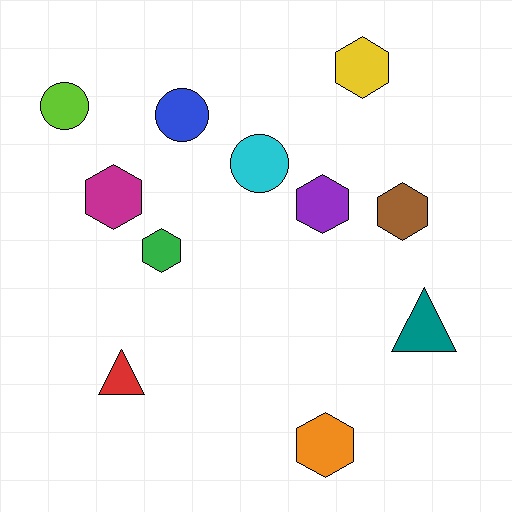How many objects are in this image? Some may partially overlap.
There are 11 objects.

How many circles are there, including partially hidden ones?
There are 3 circles.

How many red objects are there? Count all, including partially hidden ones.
There is 1 red object.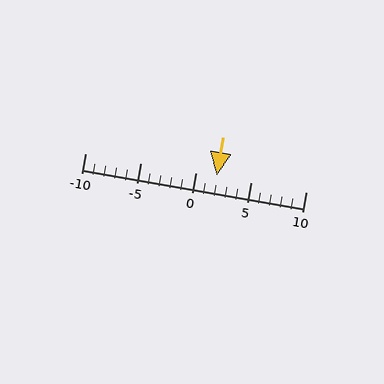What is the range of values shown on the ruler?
The ruler shows values from -10 to 10.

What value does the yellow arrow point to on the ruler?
The yellow arrow points to approximately 2.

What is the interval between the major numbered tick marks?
The major tick marks are spaced 5 units apart.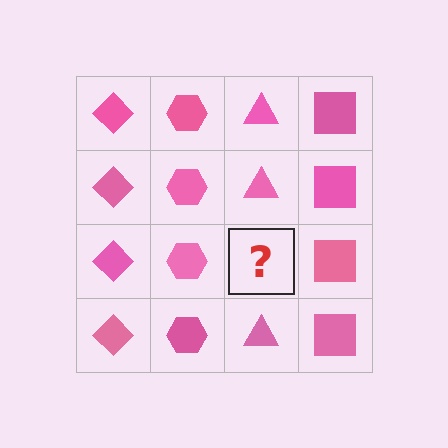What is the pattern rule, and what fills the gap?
The rule is that each column has a consistent shape. The gap should be filled with a pink triangle.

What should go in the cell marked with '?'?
The missing cell should contain a pink triangle.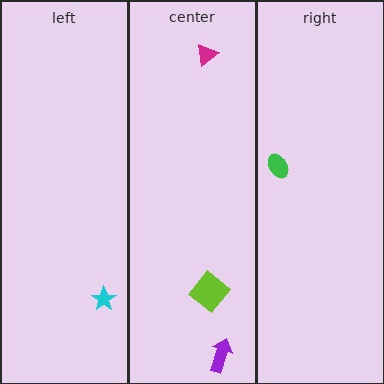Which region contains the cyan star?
The left region.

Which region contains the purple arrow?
The center region.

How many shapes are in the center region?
3.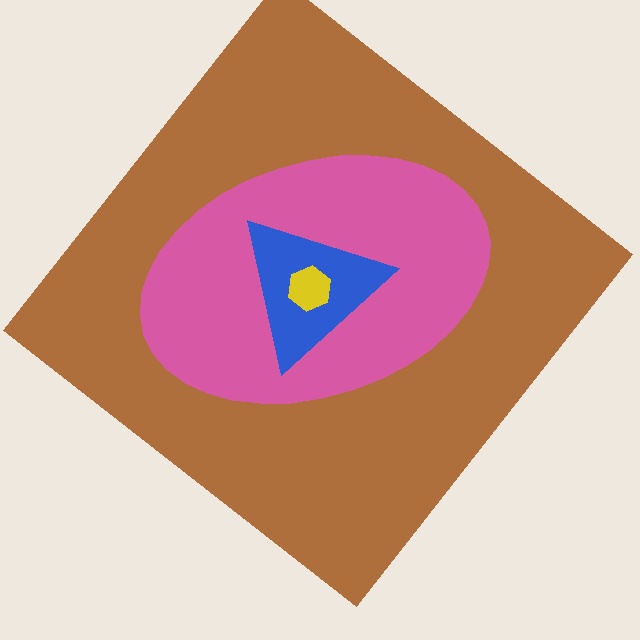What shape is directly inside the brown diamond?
The pink ellipse.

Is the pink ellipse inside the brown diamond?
Yes.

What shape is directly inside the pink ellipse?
The blue triangle.